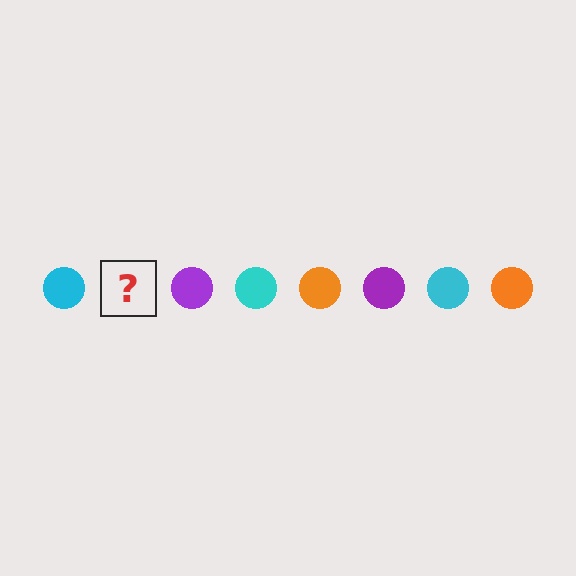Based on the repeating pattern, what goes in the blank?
The blank should be an orange circle.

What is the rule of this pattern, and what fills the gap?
The rule is that the pattern cycles through cyan, orange, purple circles. The gap should be filled with an orange circle.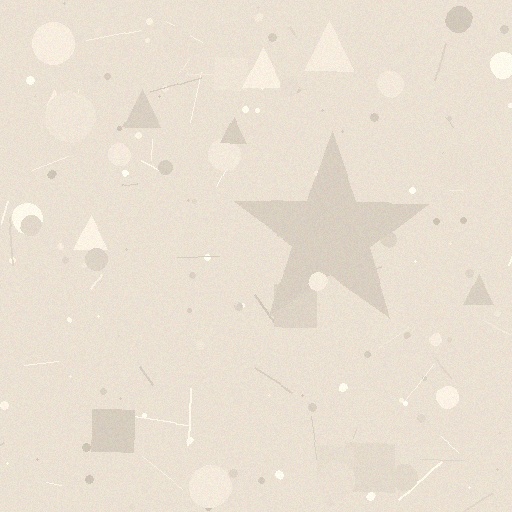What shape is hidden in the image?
A star is hidden in the image.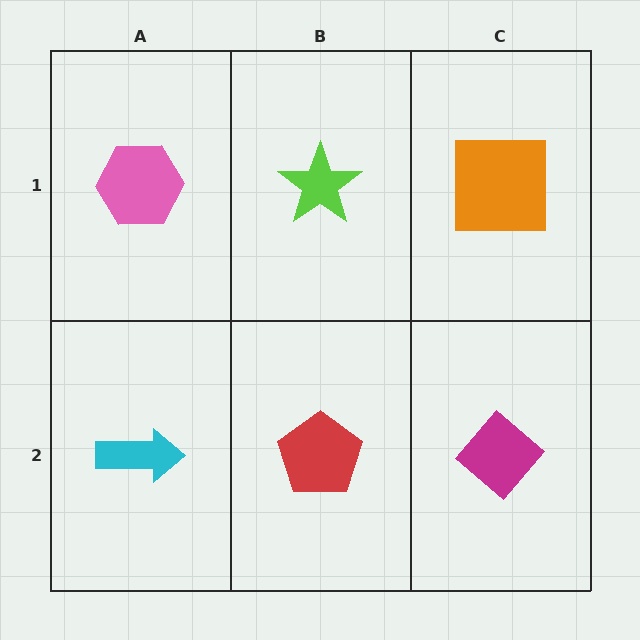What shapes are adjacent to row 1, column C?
A magenta diamond (row 2, column C), a lime star (row 1, column B).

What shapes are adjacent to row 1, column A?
A cyan arrow (row 2, column A), a lime star (row 1, column B).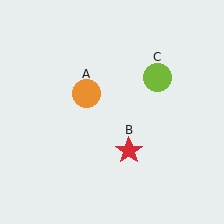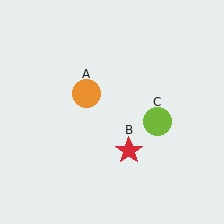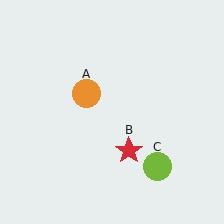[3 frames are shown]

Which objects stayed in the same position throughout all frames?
Orange circle (object A) and red star (object B) remained stationary.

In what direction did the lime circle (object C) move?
The lime circle (object C) moved down.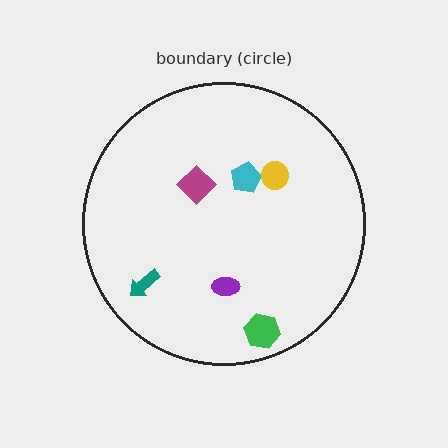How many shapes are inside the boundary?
6 inside, 0 outside.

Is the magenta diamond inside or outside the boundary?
Inside.